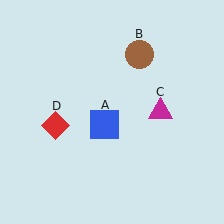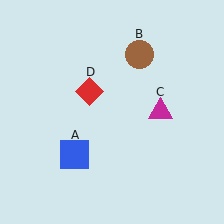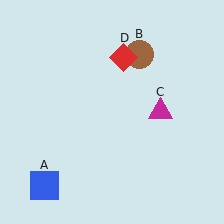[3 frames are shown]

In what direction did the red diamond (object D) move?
The red diamond (object D) moved up and to the right.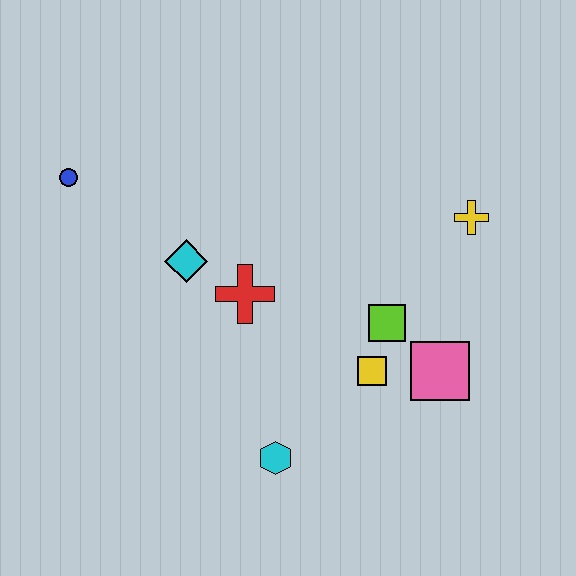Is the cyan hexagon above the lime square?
No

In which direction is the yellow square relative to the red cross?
The yellow square is to the right of the red cross.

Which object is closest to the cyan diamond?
The red cross is closest to the cyan diamond.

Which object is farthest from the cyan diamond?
The yellow cross is farthest from the cyan diamond.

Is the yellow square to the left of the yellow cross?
Yes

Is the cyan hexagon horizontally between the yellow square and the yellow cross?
No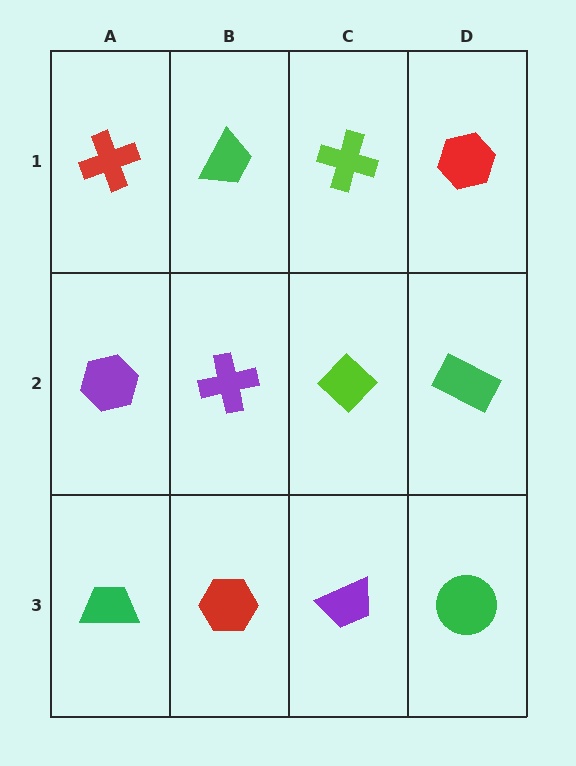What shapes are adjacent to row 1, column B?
A purple cross (row 2, column B), a red cross (row 1, column A), a lime cross (row 1, column C).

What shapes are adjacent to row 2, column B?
A green trapezoid (row 1, column B), a red hexagon (row 3, column B), a purple hexagon (row 2, column A), a lime diamond (row 2, column C).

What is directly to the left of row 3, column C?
A red hexagon.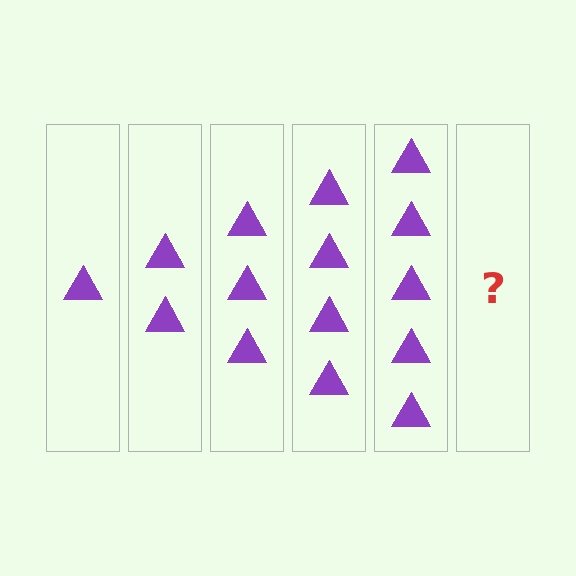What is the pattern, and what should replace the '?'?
The pattern is that each step adds one more triangle. The '?' should be 6 triangles.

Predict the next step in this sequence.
The next step is 6 triangles.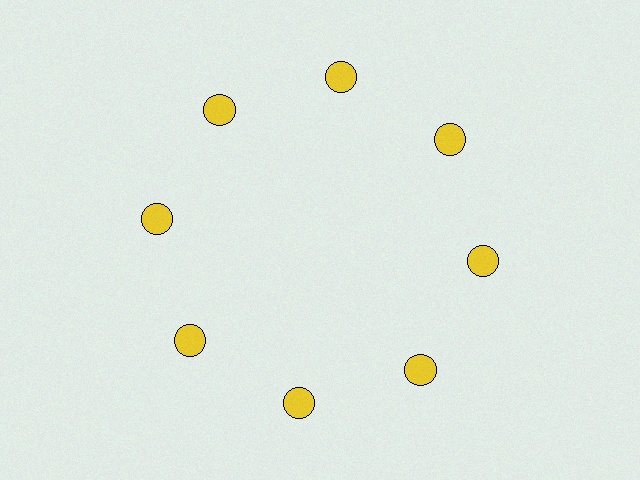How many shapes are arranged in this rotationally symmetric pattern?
There are 8 shapes, arranged in 8 groups of 1.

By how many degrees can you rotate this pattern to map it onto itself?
The pattern maps onto itself every 45 degrees of rotation.